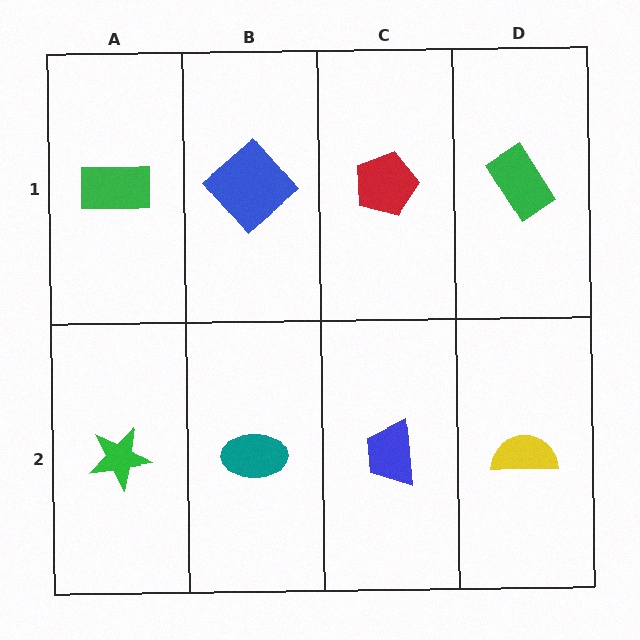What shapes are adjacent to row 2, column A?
A green rectangle (row 1, column A), a teal ellipse (row 2, column B).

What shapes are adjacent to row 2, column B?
A blue diamond (row 1, column B), a green star (row 2, column A), a blue trapezoid (row 2, column C).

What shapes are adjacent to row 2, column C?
A red pentagon (row 1, column C), a teal ellipse (row 2, column B), a yellow semicircle (row 2, column D).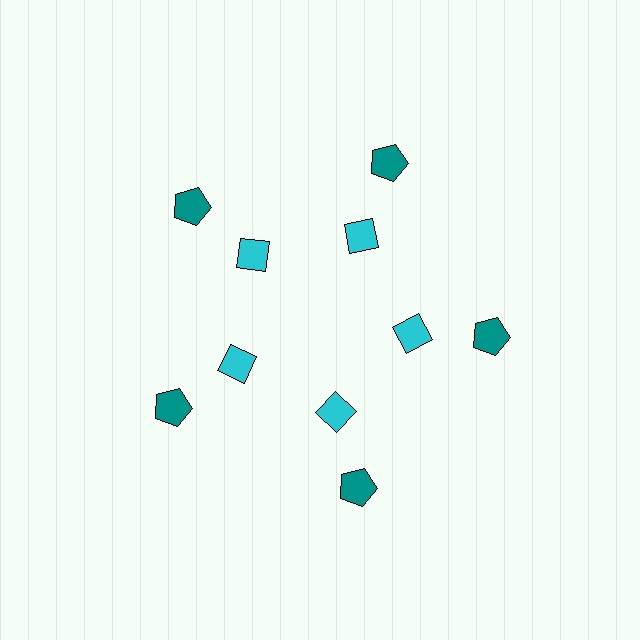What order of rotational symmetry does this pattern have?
This pattern has 5-fold rotational symmetry.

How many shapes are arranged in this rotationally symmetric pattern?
There are 10 shapes, arranged in 5 groups of 2.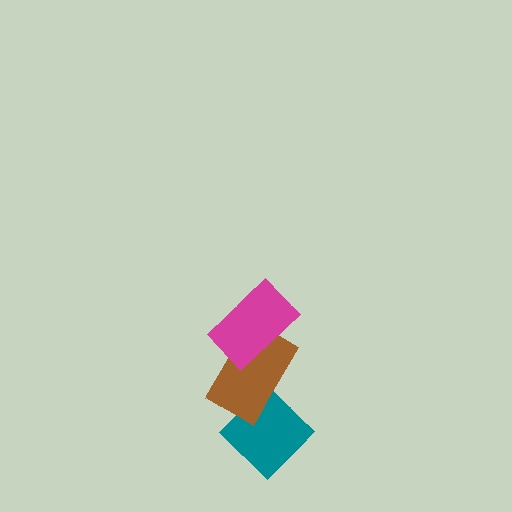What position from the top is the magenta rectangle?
The magenta rectangle is 1st from the top.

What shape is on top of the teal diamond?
The brown rectangle is on top of the teal diamond.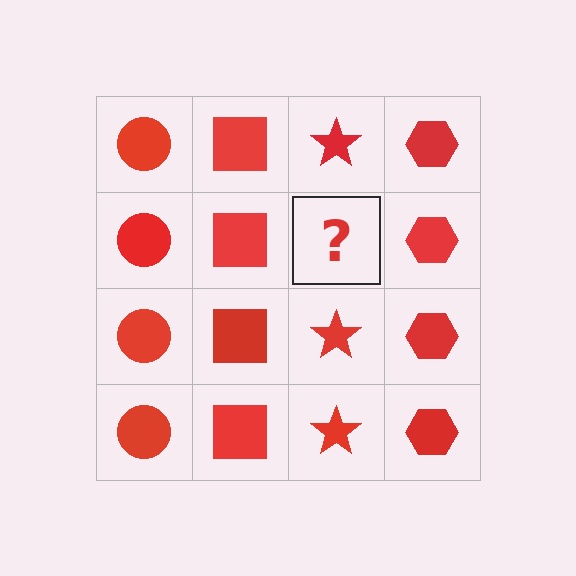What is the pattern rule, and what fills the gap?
The rule is that each column has a consistent shape. The gap should be filled with a red star.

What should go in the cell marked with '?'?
The missing cell should contain a red star.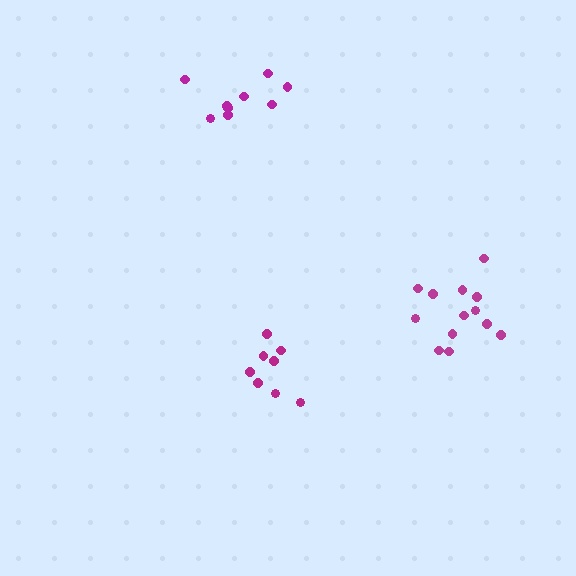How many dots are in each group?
Group 1: 8 dots, Group 2: 9 dots, Group 3: 13 dots (30 total).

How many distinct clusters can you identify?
There are 3 distinct clusters.